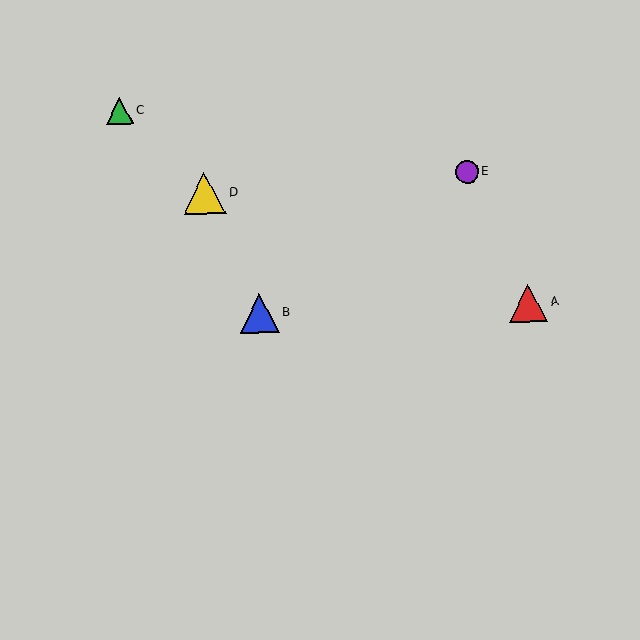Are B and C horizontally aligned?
No, B is at y≈314 and C is at y≈111.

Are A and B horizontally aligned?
Yes, both are at y≈303.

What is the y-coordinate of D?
Object D is at y≈193.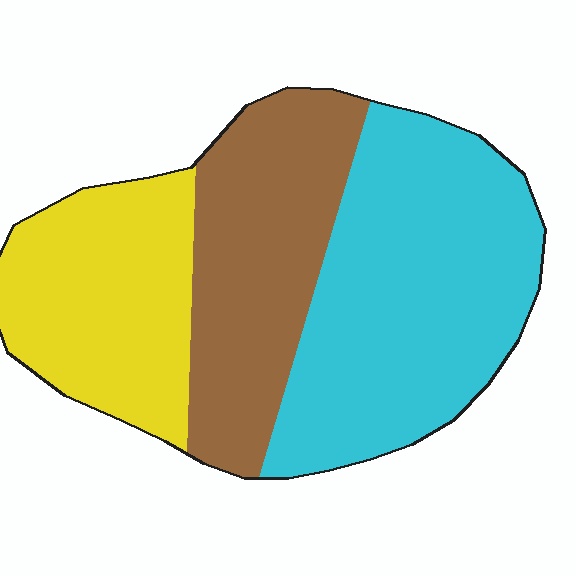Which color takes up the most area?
Cyan, at roughly 45%.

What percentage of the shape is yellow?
Yellow covers 27% of the shape.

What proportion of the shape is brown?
Brown covers 30% of the shape.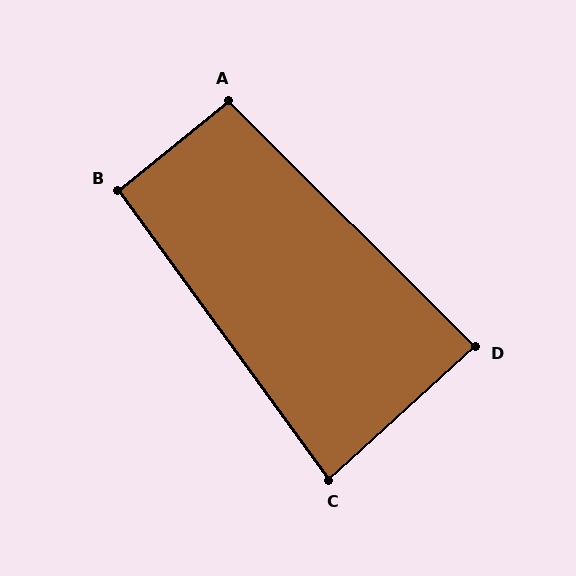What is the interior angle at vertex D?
Approximately 87 degrees (approximately right).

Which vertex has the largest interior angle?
A, at approximately 96 degrees.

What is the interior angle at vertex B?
Approximately 93 degrees (approximately right).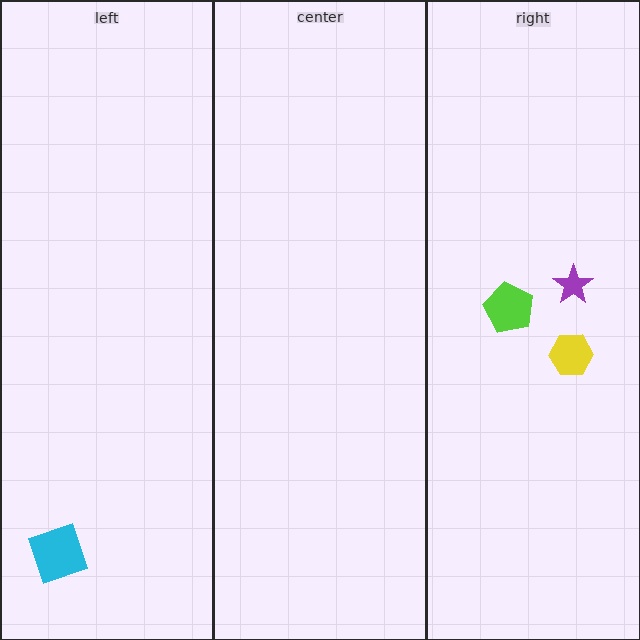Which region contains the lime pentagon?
The right region.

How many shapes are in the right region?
3.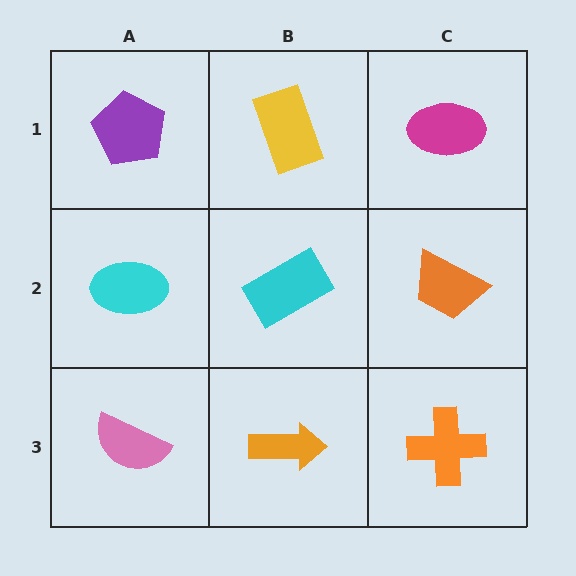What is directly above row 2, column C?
A magenta ellipse.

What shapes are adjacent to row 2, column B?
A yellow rectangle (row 1, column B), an orange arrow (row 3, column B), a cyan ellipse (row 2, column A), an orange trapezoid (row 2, column C).